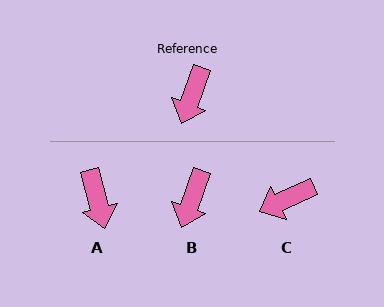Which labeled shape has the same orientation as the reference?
B.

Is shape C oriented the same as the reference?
No, it is off by about 45 degrees.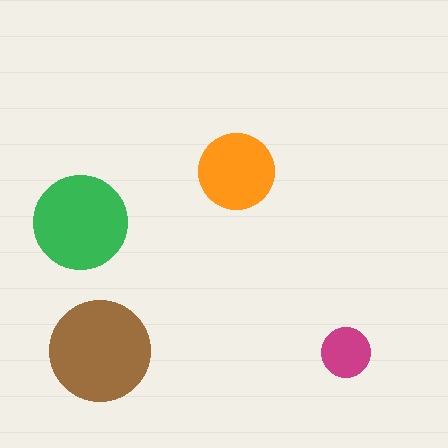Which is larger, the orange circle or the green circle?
The green one.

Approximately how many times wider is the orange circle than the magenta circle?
About 1.5 times wider.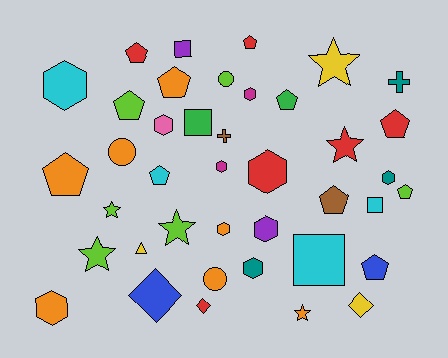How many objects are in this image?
There are 40 objects.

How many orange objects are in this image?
There are 7 orange objects.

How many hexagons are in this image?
There are 10 hexagons.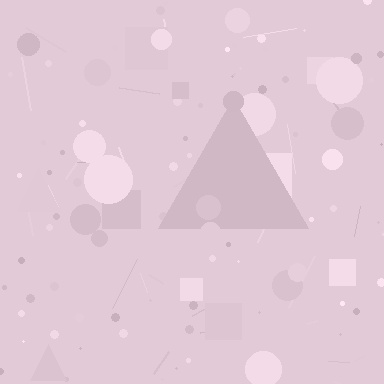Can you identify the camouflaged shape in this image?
The camouflaged shape is a triangle.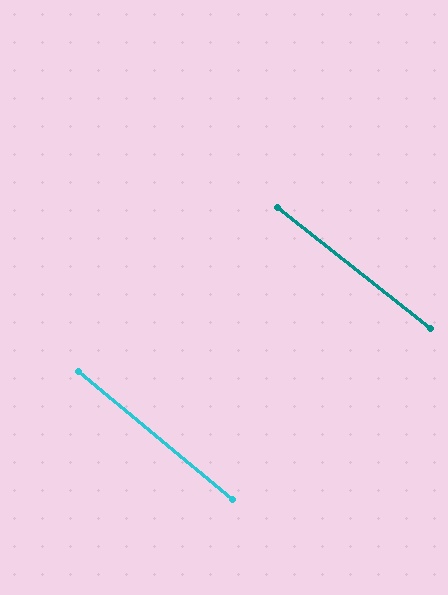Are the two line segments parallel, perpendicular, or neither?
Parallel — their directions differ by only 1.4°.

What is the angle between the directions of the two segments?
Approximately 1 degree.